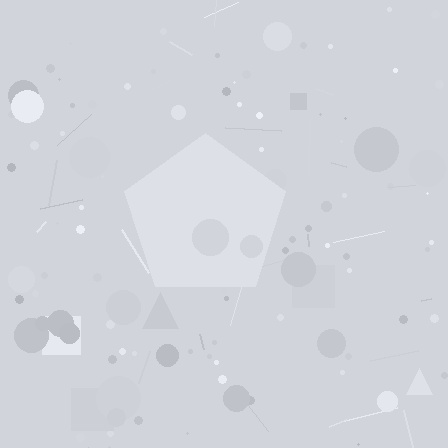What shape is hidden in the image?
A pentagon is hidden in the image.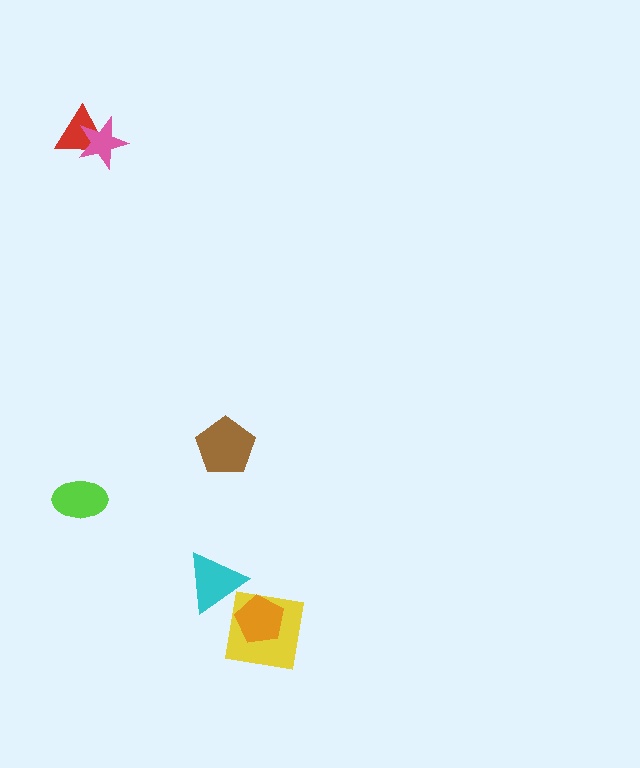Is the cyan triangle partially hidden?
Yes, it is partially covered by another shape.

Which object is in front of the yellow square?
The orange pentagon is in front of the yellow square.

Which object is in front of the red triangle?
The pink star is in front of the red triangle.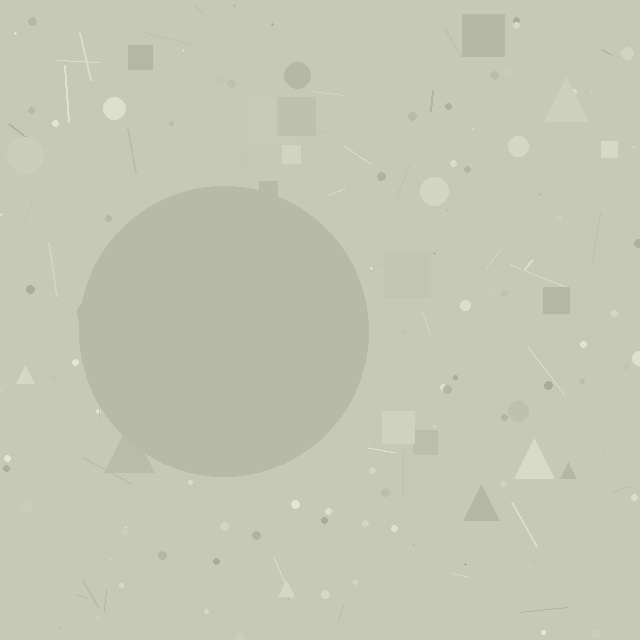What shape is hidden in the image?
A circle is hidden in the image.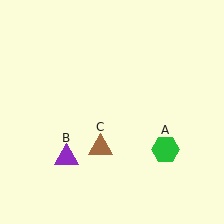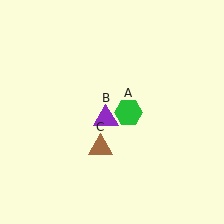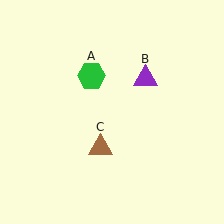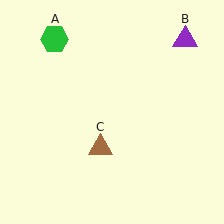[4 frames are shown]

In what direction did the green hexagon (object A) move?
The green hexagon (object A) moved up and to the left.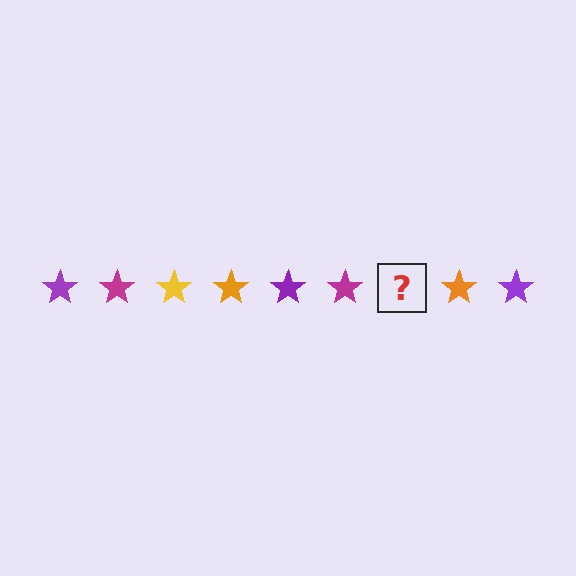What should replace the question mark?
The question mark should be replaced with a yellow star.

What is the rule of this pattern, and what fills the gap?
The rule is that the pattern cycles through purple, magenta, yellow, orange stars. The gap should be filled with a yellow star.